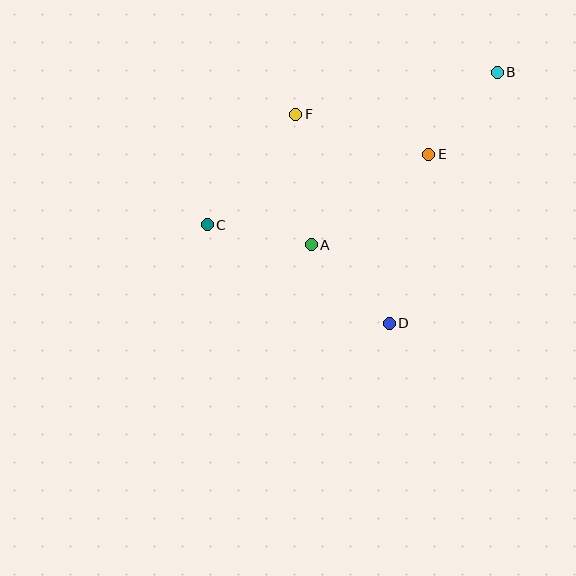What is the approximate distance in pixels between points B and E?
The distance between B and E is approximately 107 pixels.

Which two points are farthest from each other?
Points B and C are farthest from each other.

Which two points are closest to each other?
Points A and C are closest to each other.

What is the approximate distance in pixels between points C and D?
The distance between C and D is approximately 207 pixels.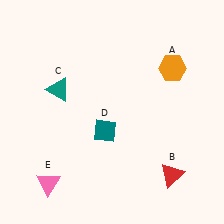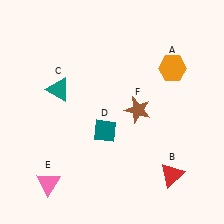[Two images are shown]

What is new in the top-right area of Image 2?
A brown star (F) was added in the top-right area of Image 2.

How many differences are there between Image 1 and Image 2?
There is 1 difference between the two images.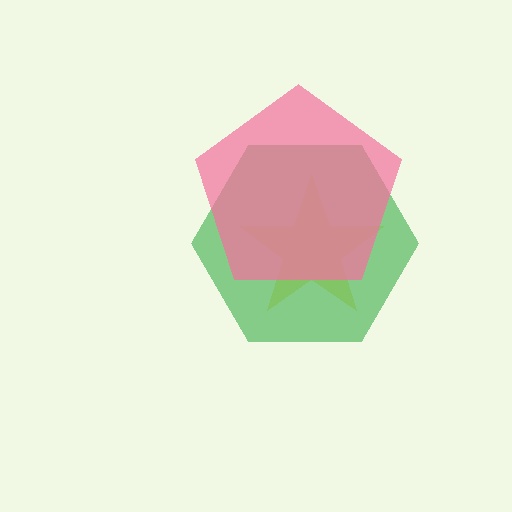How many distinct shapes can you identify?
There are 3 distinct shapes: a yellow star, a green hexagon, a pink pentagon.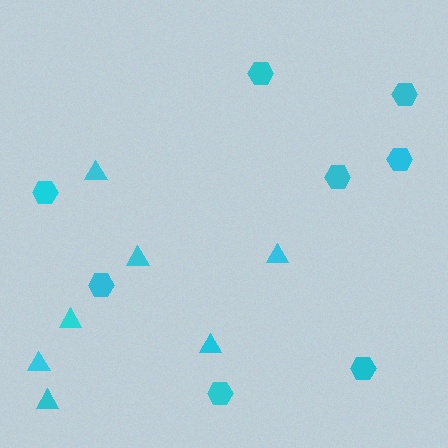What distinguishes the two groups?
There are 2 groups: one group of hexagons (8) and one group of triangles (7).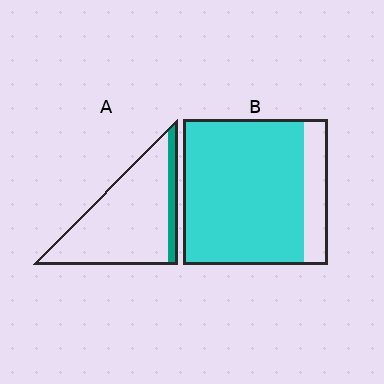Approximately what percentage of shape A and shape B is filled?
A is approximately 15% and B is approximately 85%.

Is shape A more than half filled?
No.